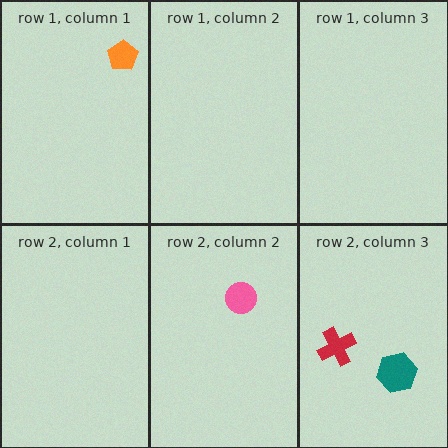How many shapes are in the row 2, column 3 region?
2.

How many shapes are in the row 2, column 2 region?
1.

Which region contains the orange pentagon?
The row 1, column 1 region.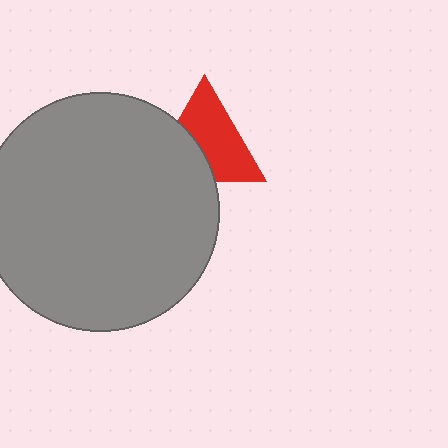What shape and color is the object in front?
The object in front is a gray circle.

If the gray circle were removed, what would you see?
You would see the complete red triangle.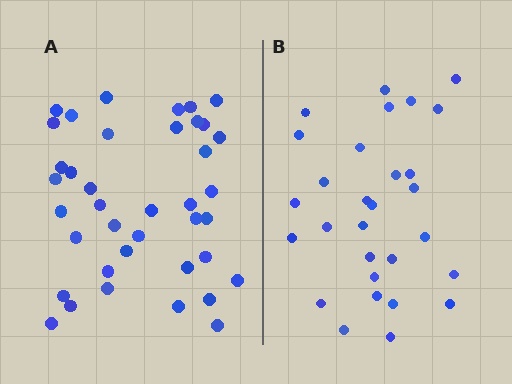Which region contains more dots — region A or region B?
Region A (the left region) has more dots.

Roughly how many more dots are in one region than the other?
Region A has roughly 10 or so more dots than region B.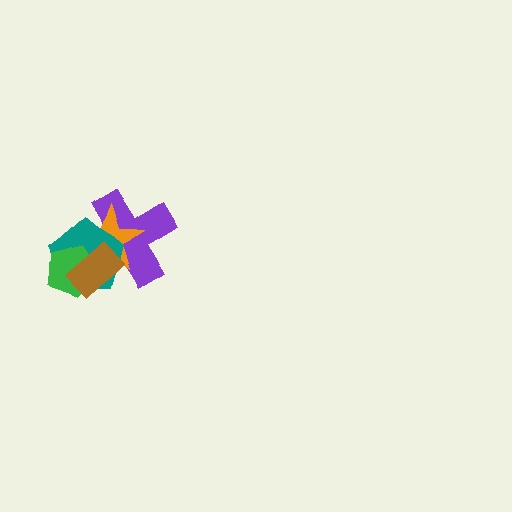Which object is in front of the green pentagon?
The brown rectangle is in front of the green pentagon.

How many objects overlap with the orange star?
4 objects overlap with the orange star.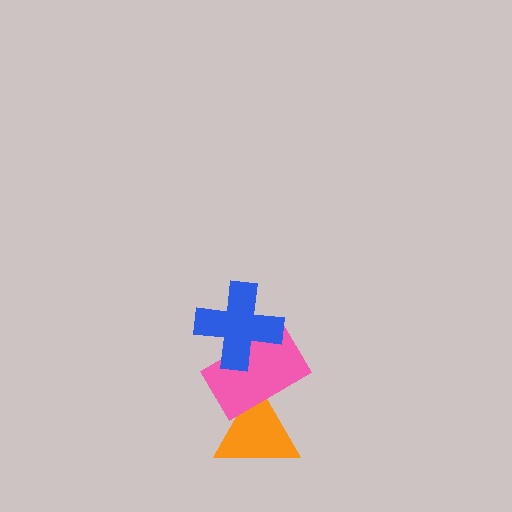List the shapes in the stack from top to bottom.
From top to bottom: the blue cross, the pink rectangle, the orange triangle.